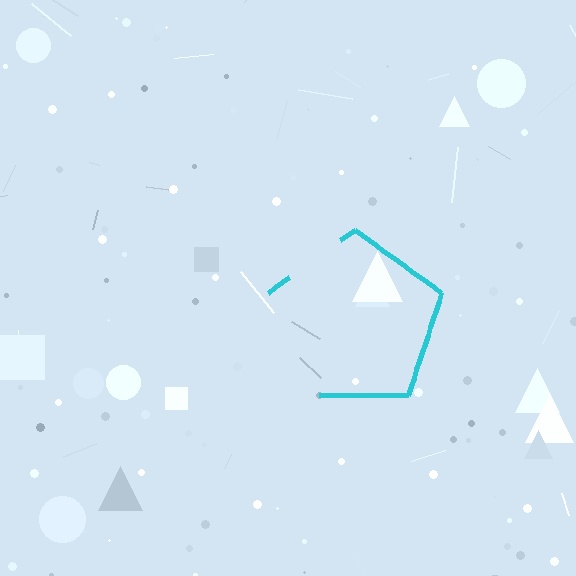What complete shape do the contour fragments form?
The contour fragments form a pentagon.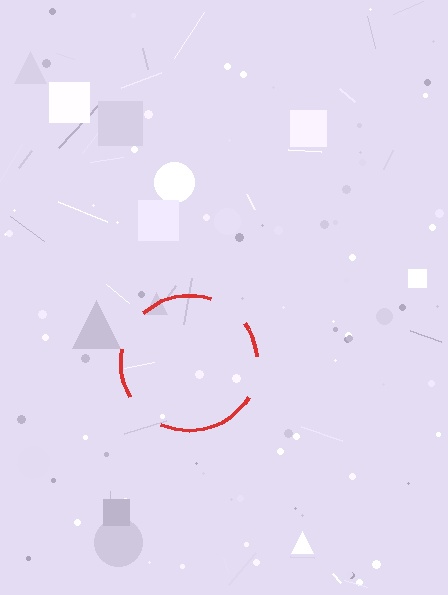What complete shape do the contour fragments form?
The contour fragments form a circle.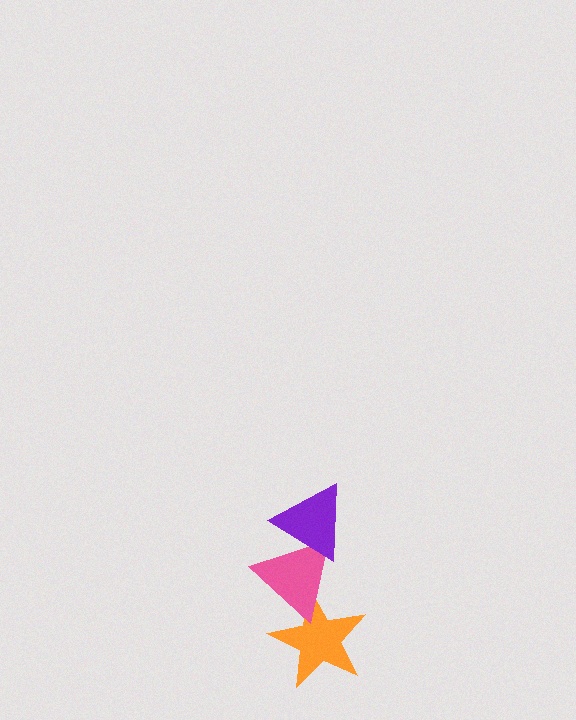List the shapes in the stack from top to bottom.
From top to bottom: the purple triangle, the pink triangle, the orange star.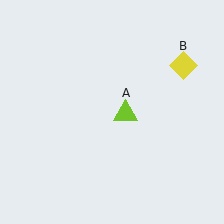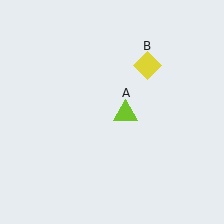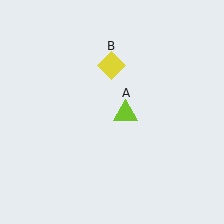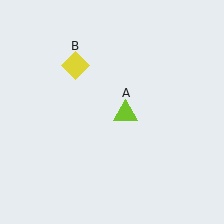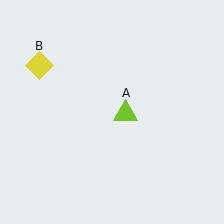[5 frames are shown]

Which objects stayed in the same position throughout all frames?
Lime triangle (object A) remained stationary.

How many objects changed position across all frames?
1 object changed position: yellow diamond (object B).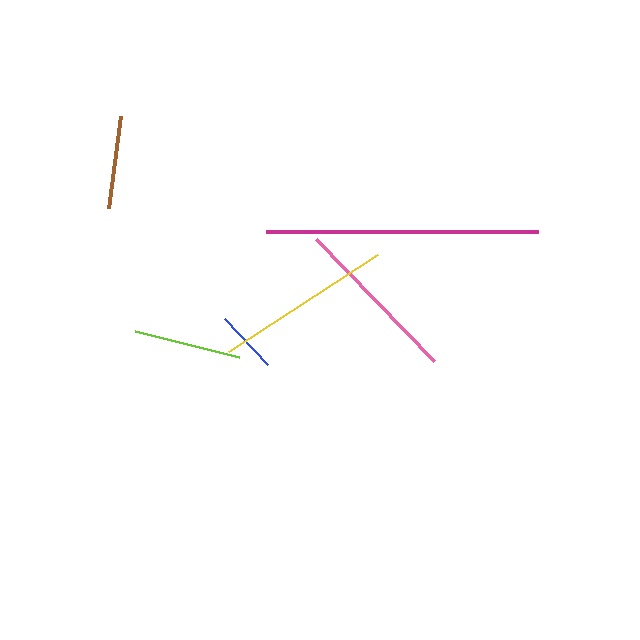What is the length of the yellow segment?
The yellow segment is approximately 178 pixels long.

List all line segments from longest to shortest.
From longest to shortest: magenta, yellow, pink, lime, brown, blue.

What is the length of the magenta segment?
The magenta segment is approximately 272 pixels long.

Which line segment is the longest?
The magenta line is the longest at approximately 272 pixels.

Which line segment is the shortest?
The blue line is the shortest at approximately 62 pixels.